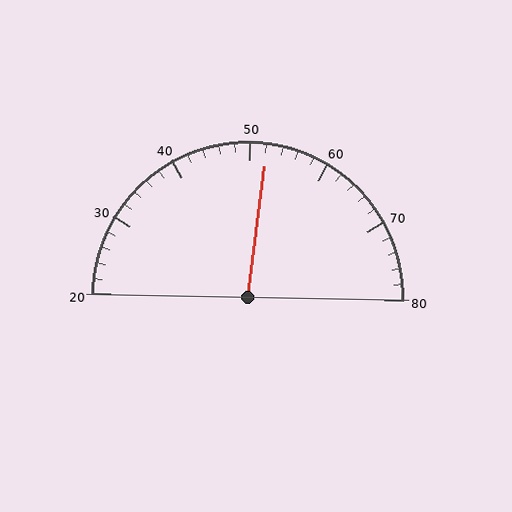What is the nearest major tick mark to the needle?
The nearest major tick mark is 50.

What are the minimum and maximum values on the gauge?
The gauge ranges from 20 to 80.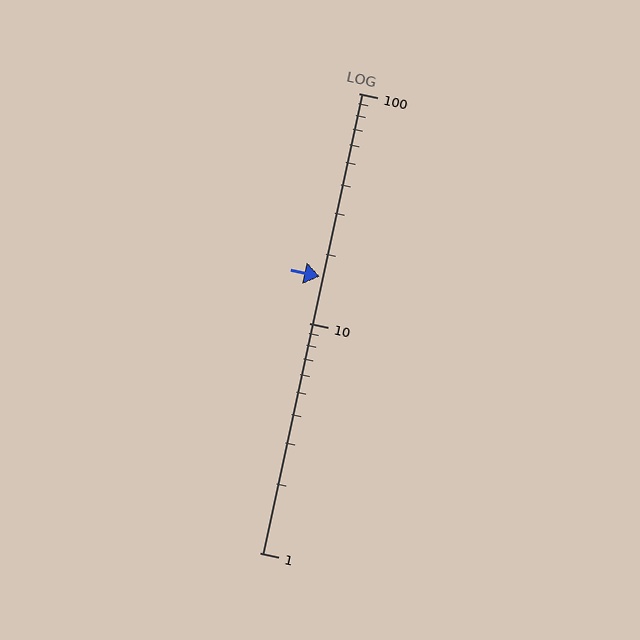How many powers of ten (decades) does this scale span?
The scale spans 2 decades, from 1 to 100.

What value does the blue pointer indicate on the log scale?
The pointer indicates approximately 16.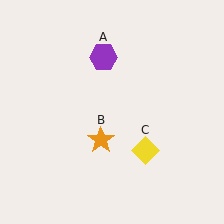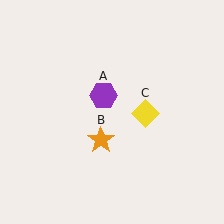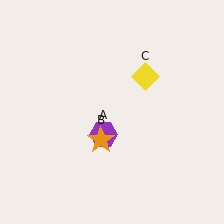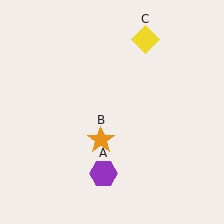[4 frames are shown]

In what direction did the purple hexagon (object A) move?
The purple hexagon (object A) moved down.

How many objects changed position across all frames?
2 objects changed position: purple hexagon (object A), yellow diamond (object C).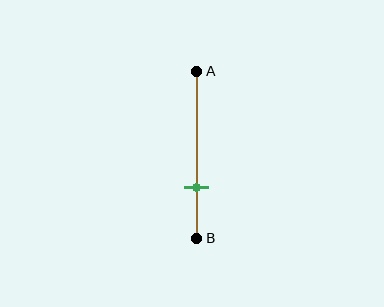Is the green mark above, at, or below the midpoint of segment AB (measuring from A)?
The green mark is below the midpoint of segment AB.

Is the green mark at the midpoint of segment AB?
No, the mark is at about 70% from A, not at the 50% midpoint.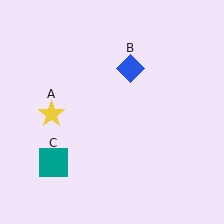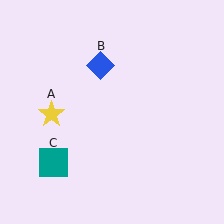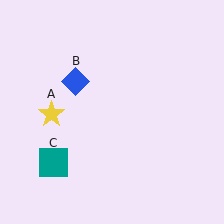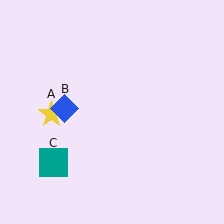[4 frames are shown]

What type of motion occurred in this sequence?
The blue diamond (object B) rotated counterclockwise around the center of the scene.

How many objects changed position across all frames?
1 object changed position: blue diamond (object B).